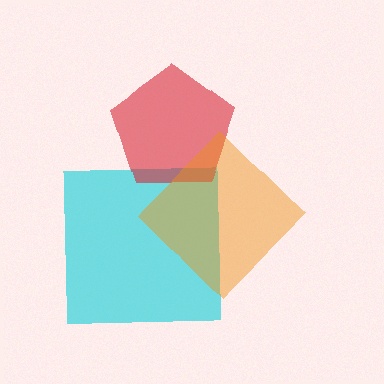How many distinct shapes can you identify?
There are 3 distinct shapes: a cyan square, a red pentagon, an orange diamond.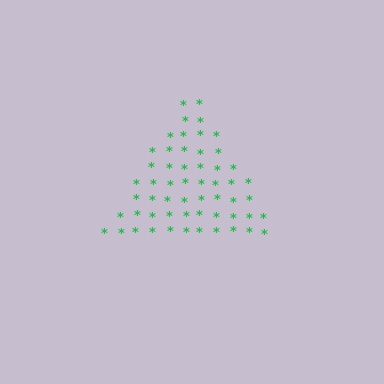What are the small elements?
The small elements are asterisks.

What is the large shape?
The large shape is a triangle.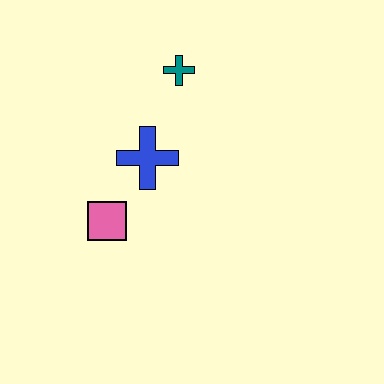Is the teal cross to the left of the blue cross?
No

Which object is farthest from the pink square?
The teal cross is farthest from the pink square.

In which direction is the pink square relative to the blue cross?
The pink square is below the blue cross.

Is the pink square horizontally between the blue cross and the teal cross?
No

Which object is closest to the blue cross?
The pink square is closest to the blue cross.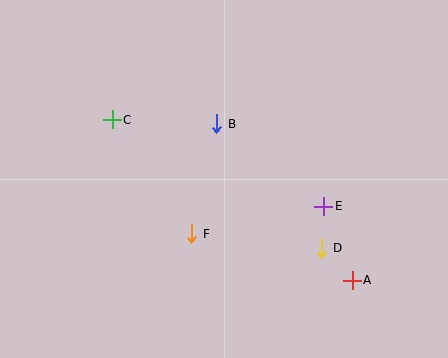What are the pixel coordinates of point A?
Point A is at (352, 280).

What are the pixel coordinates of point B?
Point B is at (217, 124).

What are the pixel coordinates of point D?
Point D is at (322, 248).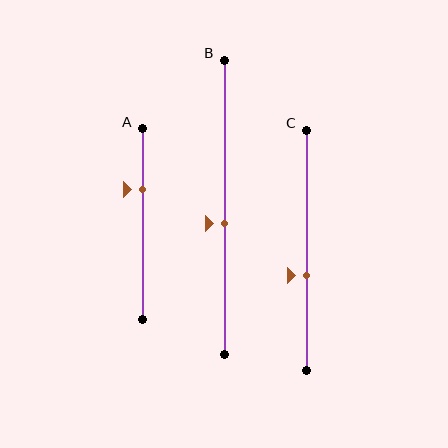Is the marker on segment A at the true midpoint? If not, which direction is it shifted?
No, the marker on segment A is shifted upward by about 18% of the segment length.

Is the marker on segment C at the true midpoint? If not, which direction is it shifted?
No, the marker on segment C is shifted downward by about 10% of the segment length.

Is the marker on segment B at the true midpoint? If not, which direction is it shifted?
No, the marker on segment B is shifted downward by about 6% of the segment length.